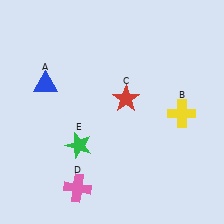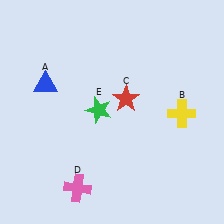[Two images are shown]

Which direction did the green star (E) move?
The green star (E) moved up.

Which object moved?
The green star (E) moved up.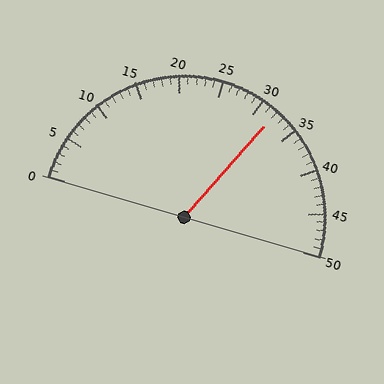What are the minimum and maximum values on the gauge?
The gauge ranges from 0 to 50.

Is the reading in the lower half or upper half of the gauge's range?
The reading is in the upper half of the range (0 to 50).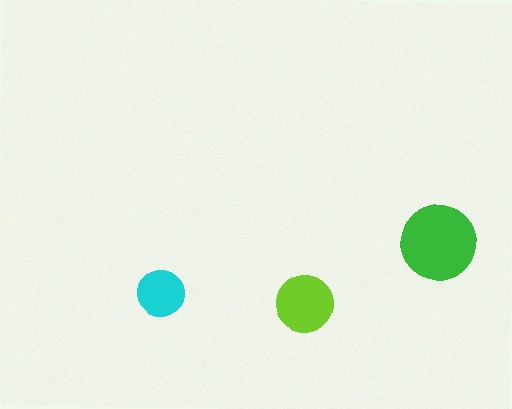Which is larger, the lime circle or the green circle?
The green one.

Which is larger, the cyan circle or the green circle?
The green one.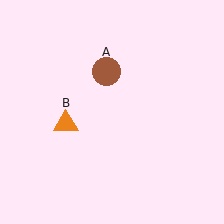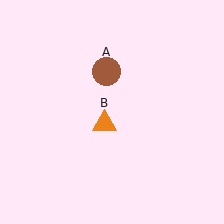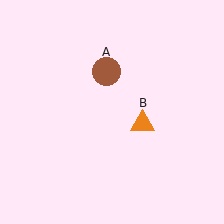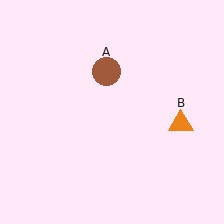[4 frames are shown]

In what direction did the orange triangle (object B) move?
The orange triangle (object B) moved right.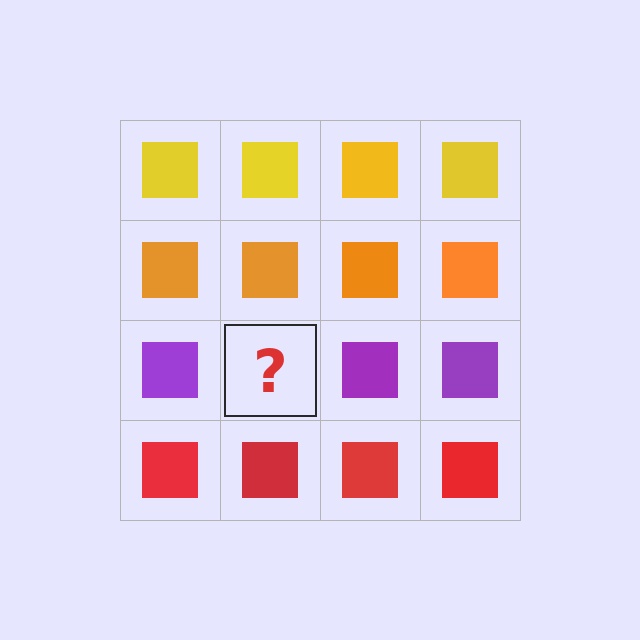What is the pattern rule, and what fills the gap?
The rule is that each row has a consistent color. The gap should be filled with a purple square.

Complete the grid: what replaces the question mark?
The question mark should be replaced with a purple square.